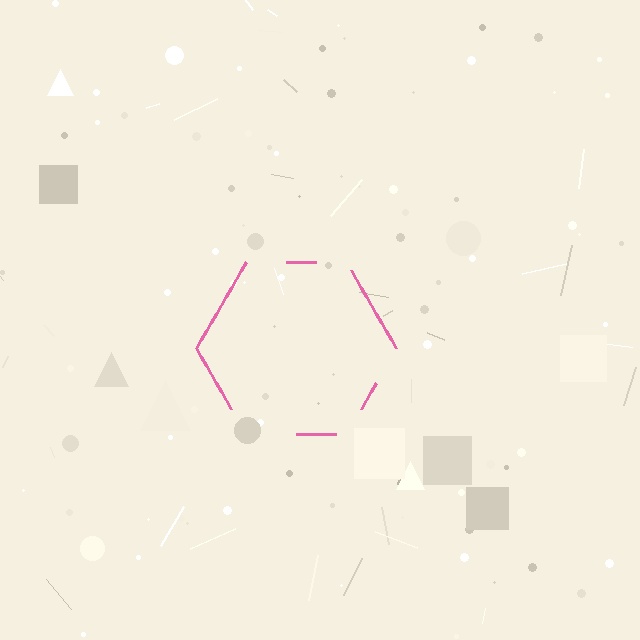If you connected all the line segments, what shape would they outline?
They would outline a hexagon.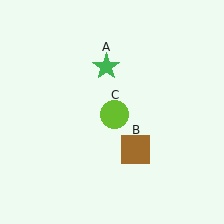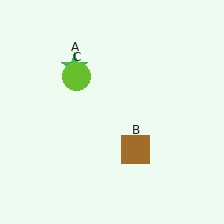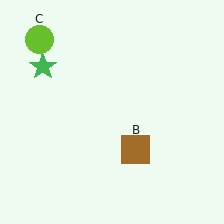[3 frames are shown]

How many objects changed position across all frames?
2 objects changed position: green star (object A), lime circle (object C).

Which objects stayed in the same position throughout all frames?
Brown square (object B) remained stationary.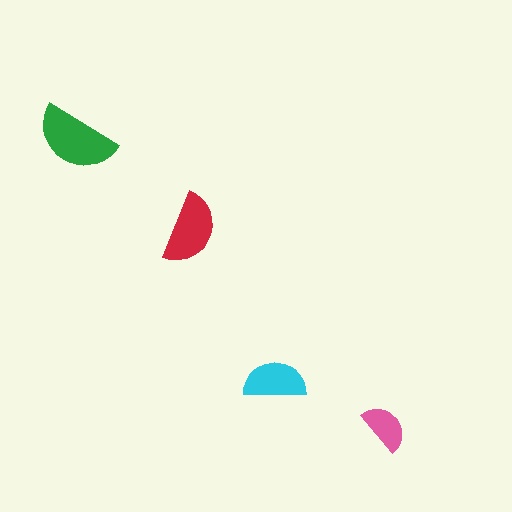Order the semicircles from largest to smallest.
the green one, the red one, the cyan one, the pink one.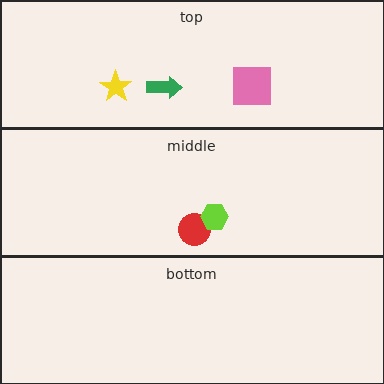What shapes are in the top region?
The yellow star, the pink square, the green arrow.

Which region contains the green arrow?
The top region.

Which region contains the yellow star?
The top region.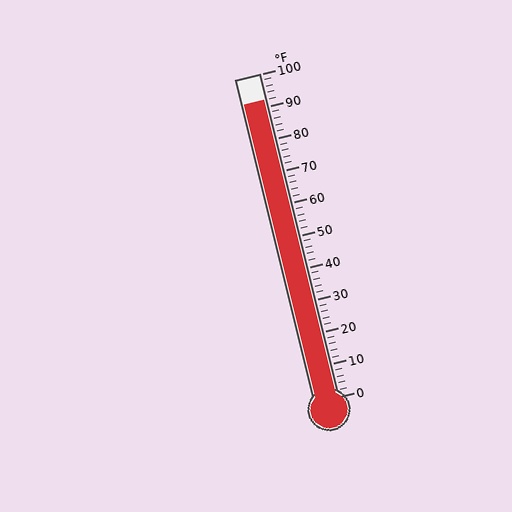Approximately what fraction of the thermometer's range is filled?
The thermometer is filled to approximately 90% of its range.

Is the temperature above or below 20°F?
The temperature is above 20°F.